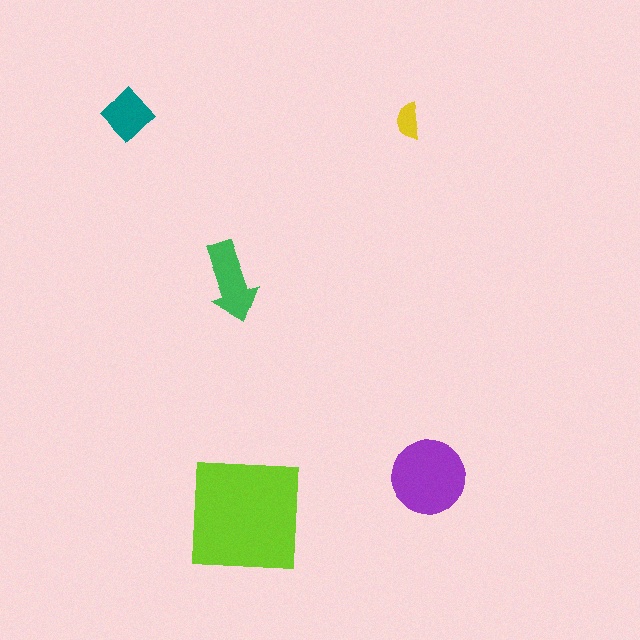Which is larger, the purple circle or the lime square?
The lime square.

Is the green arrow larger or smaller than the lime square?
Smaller.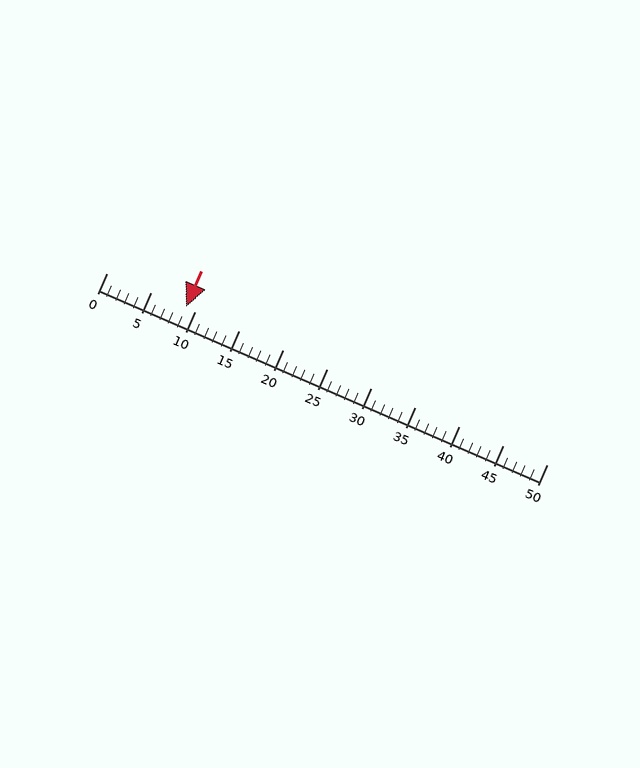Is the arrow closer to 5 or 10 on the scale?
The arrow is closer to 10.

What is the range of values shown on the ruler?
The ruler shows values from 0 to 50.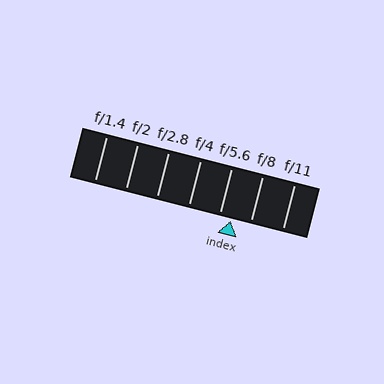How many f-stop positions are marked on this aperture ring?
There are 7 f-stop positions marked.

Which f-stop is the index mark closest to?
The index mark is closest to f/5.6.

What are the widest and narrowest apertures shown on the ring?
The widest aperture shown is f/1.4 and the narrowest is f/11.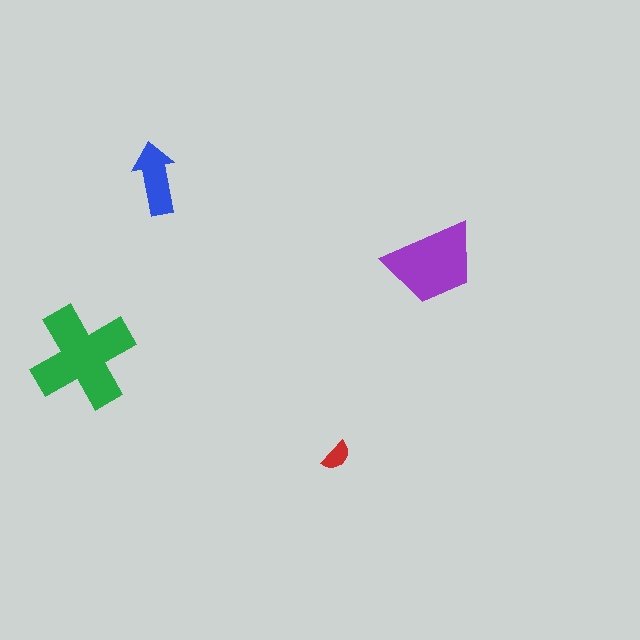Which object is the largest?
The green cross.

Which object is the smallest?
The red semicircle.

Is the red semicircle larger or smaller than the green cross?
Smaller.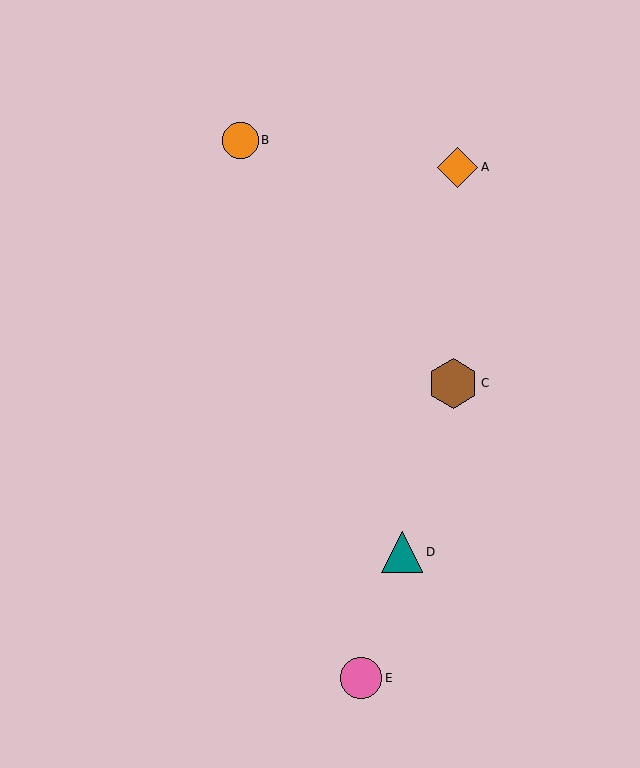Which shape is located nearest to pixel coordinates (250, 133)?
The orange circle (labeled B) at (240, 140) is nearest to that location.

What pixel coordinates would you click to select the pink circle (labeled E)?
Click at (361, 678) to select the pink circle E.